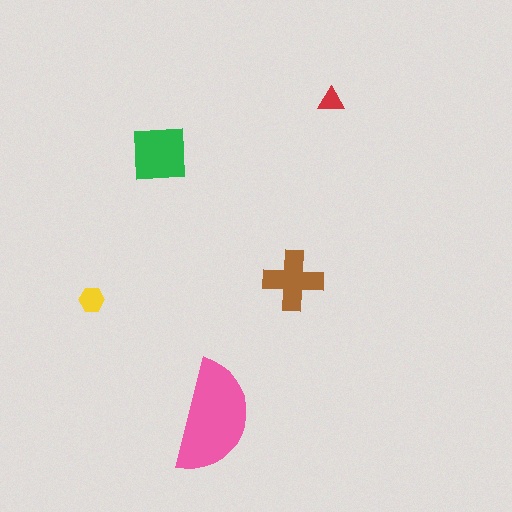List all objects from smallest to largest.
The red triangle, the yellow hexagon, the brown cross, the green square, the pink semicircle.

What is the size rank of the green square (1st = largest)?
2nd.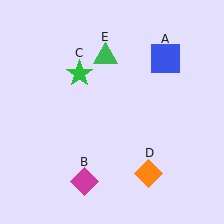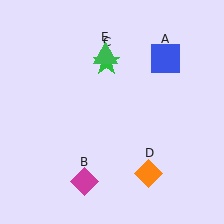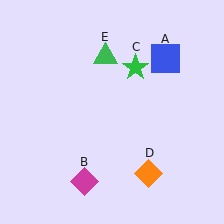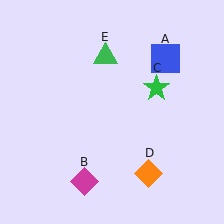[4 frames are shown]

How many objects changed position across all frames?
1 object changed position: green star (object C).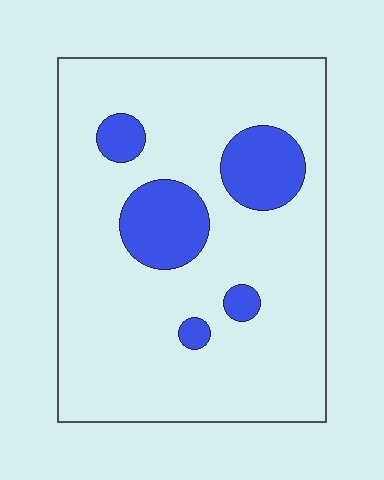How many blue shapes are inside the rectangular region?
5.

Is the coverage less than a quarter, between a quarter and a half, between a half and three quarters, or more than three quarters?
Less than a quarter.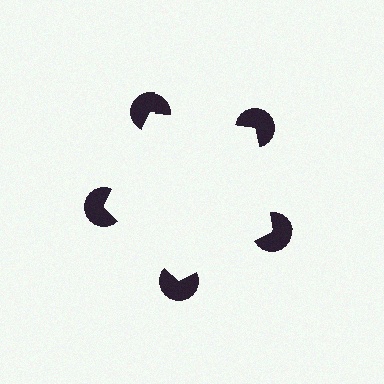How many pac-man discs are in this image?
There are 5 — one at each vertex of the illusory pentagon.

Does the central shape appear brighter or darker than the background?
It typically appears slightly brighter than the background, even though no actual brightness change is drawn.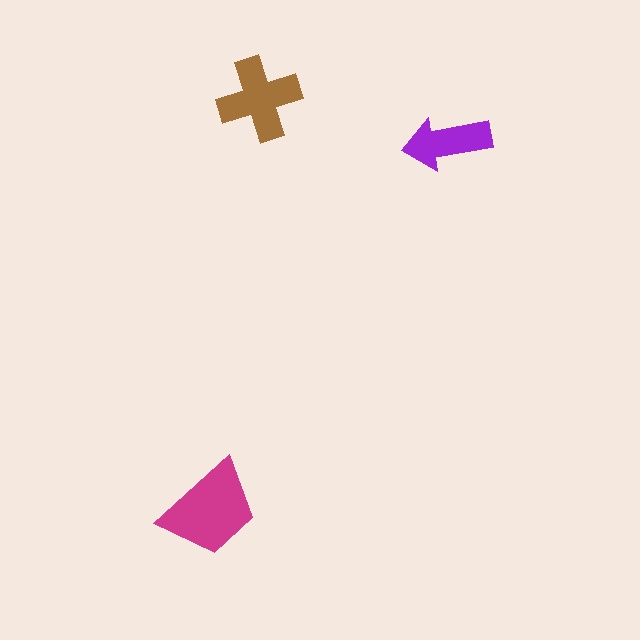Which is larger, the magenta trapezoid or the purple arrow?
The magenta trapezoid.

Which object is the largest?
The magenta trapezoid.